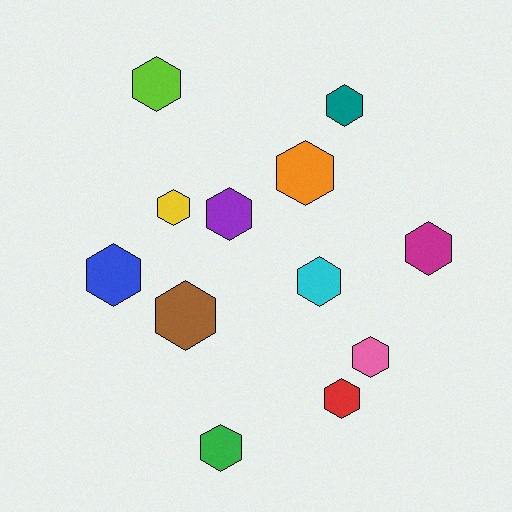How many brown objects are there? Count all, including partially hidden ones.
There is 1 brown object.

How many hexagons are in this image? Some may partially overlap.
There are 12 hexagons.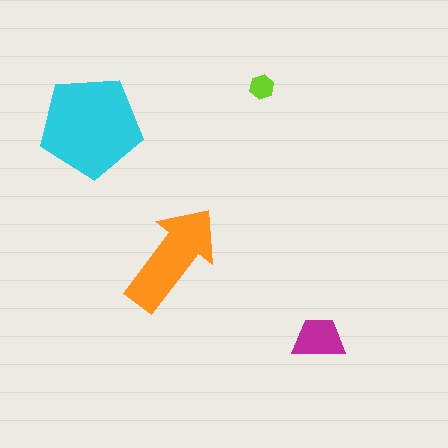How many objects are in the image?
There are 4 objects in the image.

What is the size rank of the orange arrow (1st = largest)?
2nd.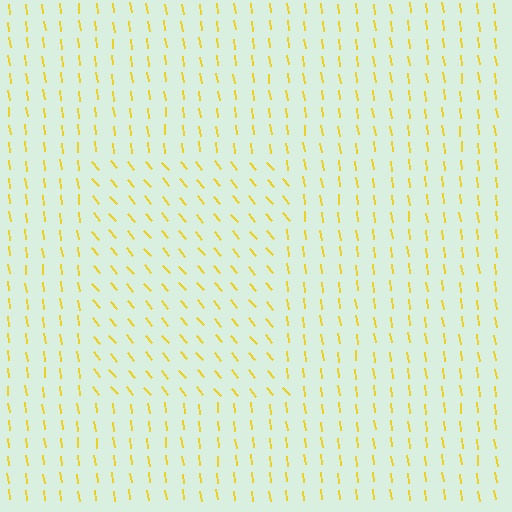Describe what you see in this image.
The image is filled with small yellow line segments. A rectangle region in the image has lines oriented differently from the surrounding lines, creating a visible texture boundary.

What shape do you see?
I see a rectangle.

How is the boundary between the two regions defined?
The boundary is defined purely by a change in line orientation (approximately 32 degrees difference). All lines are the same color and thickness.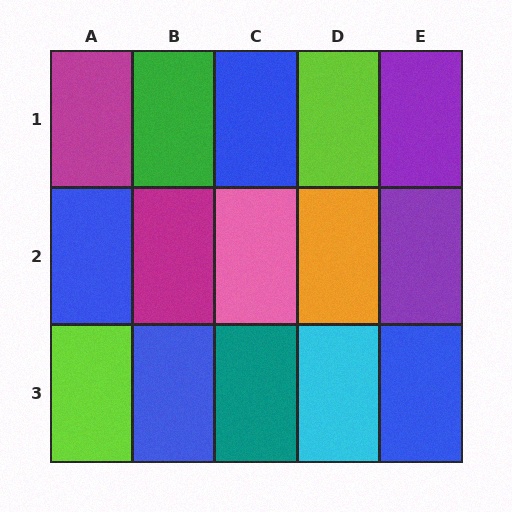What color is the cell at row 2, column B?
Magenta.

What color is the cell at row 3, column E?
Blue.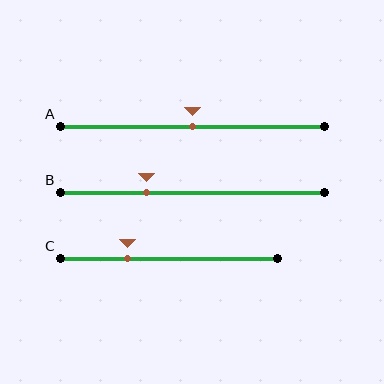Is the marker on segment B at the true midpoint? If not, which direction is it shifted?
No, the marker on segment B is shifted to the left by about 17% of the segment length.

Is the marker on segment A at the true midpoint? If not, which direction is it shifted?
Yes, the marker on segment A is at the true midpoint.